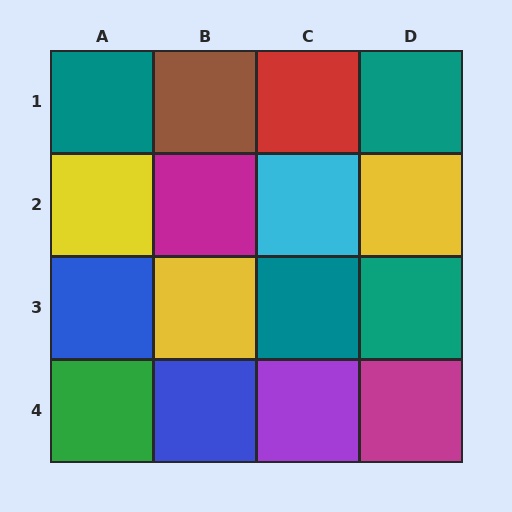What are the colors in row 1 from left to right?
Teal, brown, red, teal.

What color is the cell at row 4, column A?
Green.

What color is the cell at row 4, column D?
Magenta.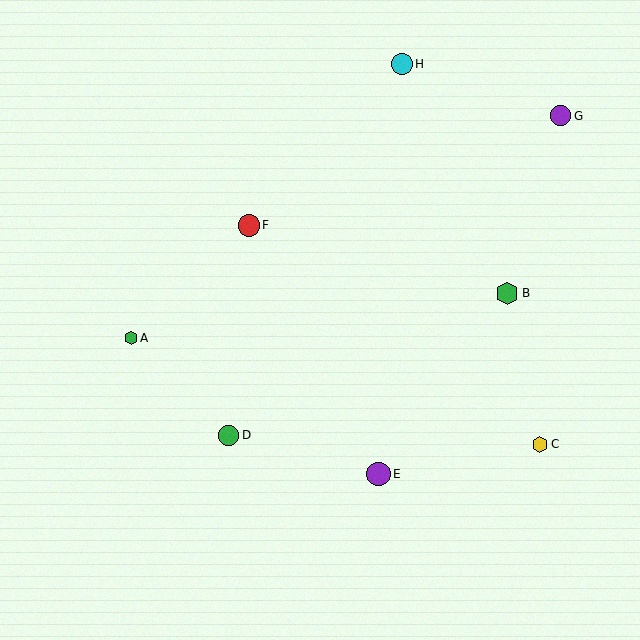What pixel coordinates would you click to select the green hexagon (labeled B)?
Click at (507, 293) to select the green hexagon B.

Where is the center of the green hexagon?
The center of the green hexagon is at (507, 293).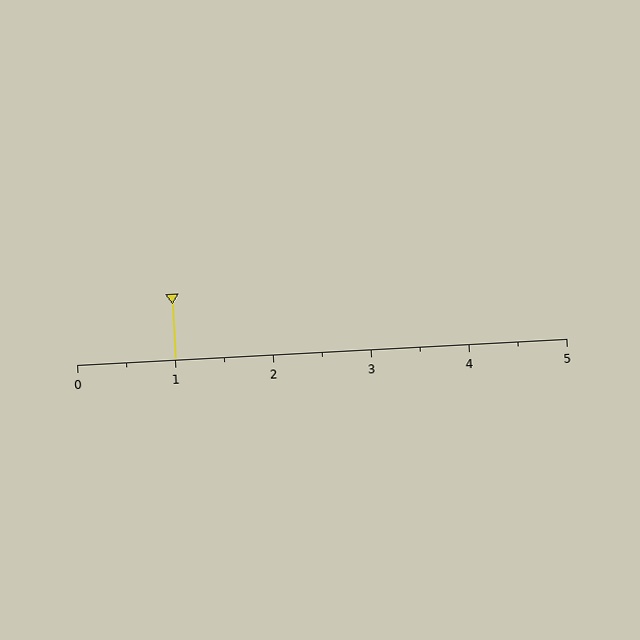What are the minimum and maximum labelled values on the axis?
The axis runs from 0 to 5.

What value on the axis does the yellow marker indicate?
The marker indicates approximately 1.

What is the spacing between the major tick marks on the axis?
The major ticks are spaced 1 apart.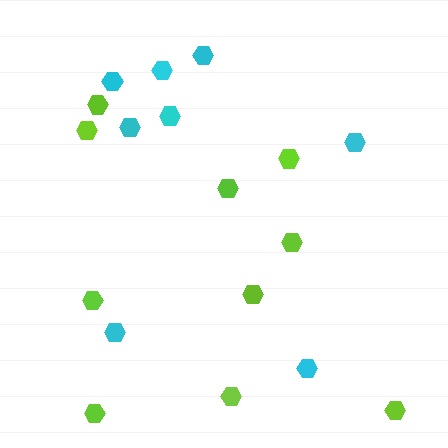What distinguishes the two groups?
There are 2 groups: one group of cyan hexagons (8) and one group of lime hexagons (10).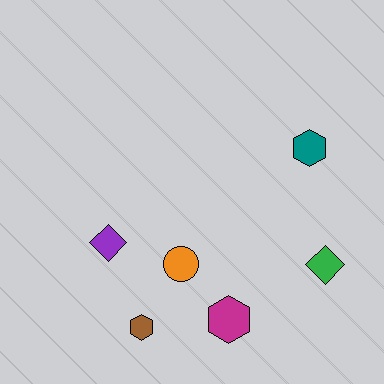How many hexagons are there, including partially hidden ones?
There are 3 hexagons.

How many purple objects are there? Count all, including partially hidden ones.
There is 1 purple object.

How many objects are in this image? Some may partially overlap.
There are 6 objects.